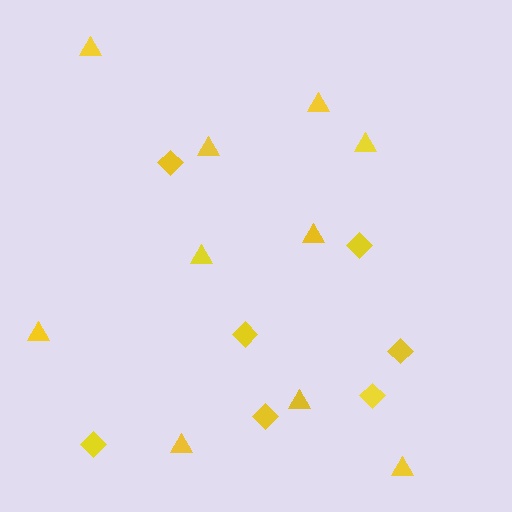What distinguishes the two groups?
There are 2 groups: one group of diamonds (7) and one group of triangles (10).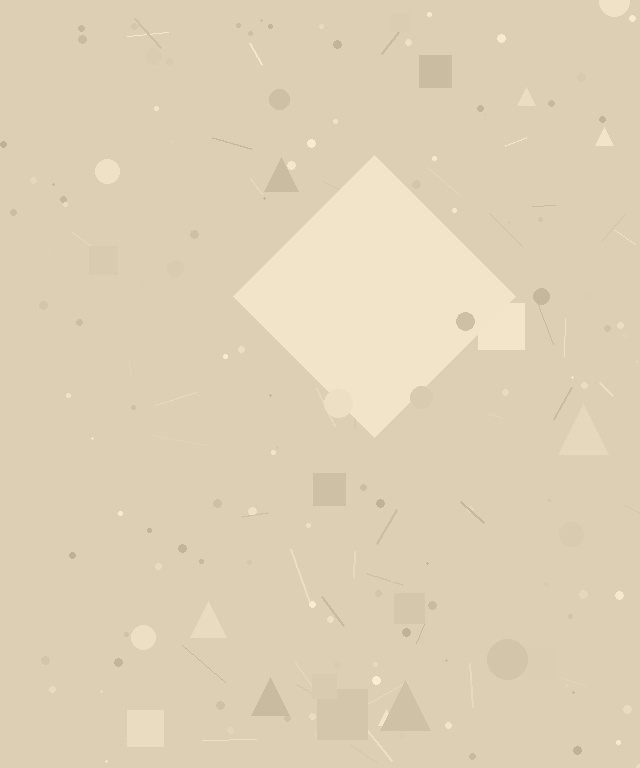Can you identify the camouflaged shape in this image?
The camouflaged shape is a diamond.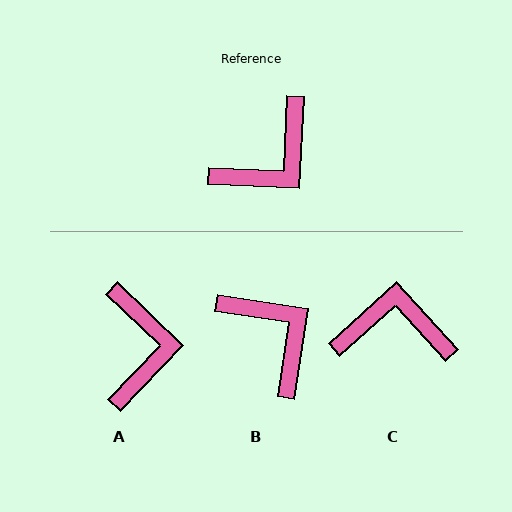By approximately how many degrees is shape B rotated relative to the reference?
Approximately 84 degrees counter-clockwise.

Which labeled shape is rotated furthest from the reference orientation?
C, about 135 degrees away.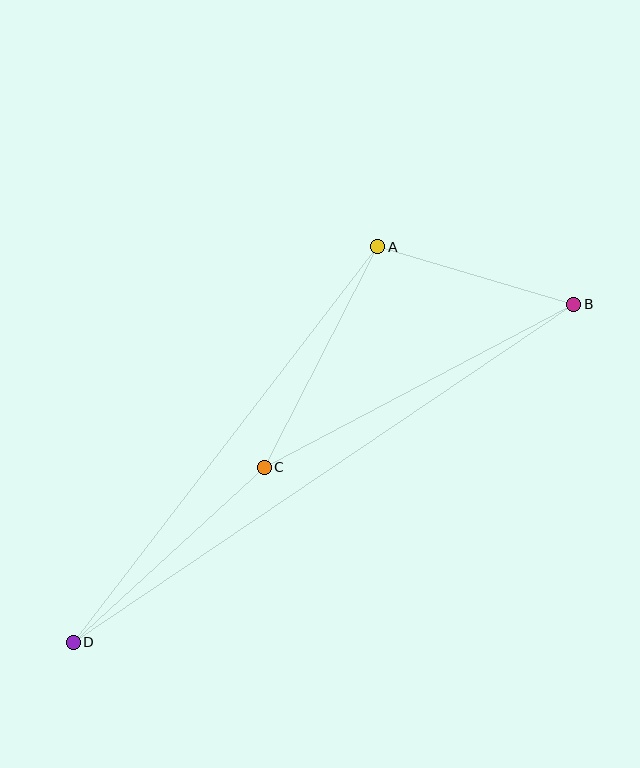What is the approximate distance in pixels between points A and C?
The distance between A and C is approximately 248 pixels.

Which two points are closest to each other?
Points A and B are closest to each other.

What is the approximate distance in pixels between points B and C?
The distance between B and C is approximately 350 pixels.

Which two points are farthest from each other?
Points B and D are farthest from each other.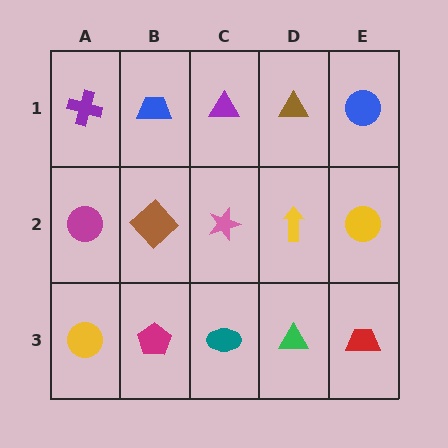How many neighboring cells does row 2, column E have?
3.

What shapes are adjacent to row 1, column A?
A magenta circle (row 2, column A), a blue trapezoid (row 1, column B).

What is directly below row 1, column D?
A yellow arrow.